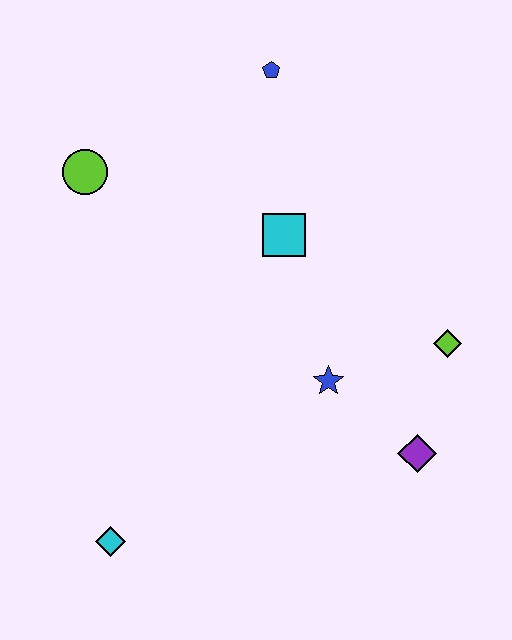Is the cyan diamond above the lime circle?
No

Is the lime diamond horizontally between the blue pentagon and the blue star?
No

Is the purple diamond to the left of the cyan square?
No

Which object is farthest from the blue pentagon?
The cyan diamond is farthest from the blue pentagon.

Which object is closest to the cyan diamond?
The blue star is closest to the cyan diamond.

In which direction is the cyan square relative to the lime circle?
The cyan square is to the right of the lime circle.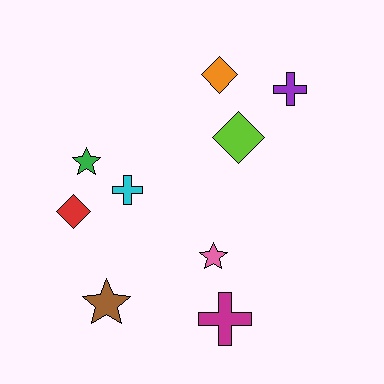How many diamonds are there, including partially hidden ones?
There are 3 diamonds.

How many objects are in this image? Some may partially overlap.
There are 9 objects.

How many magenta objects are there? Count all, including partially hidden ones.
There is 1 magenta object.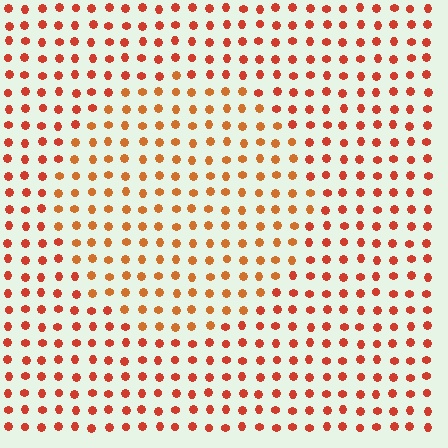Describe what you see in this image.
The image is filled with small red elements in a uniform arrangement. A circle-shaped region is visible where the elements are tinted to a slightly different hue, forming a subtle color boundary.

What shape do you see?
I see a circle.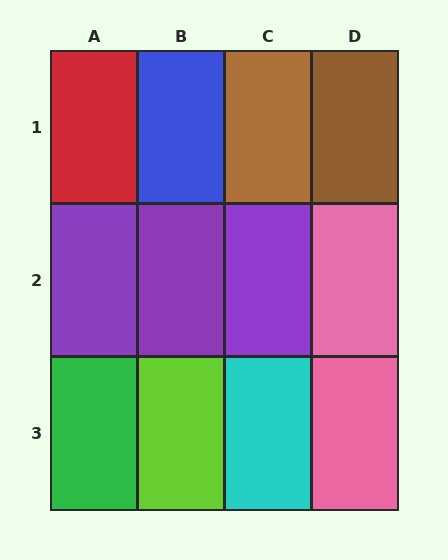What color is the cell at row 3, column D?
Pink.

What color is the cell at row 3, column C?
Cyan.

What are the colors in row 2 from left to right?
Purple, purple, purple, pink.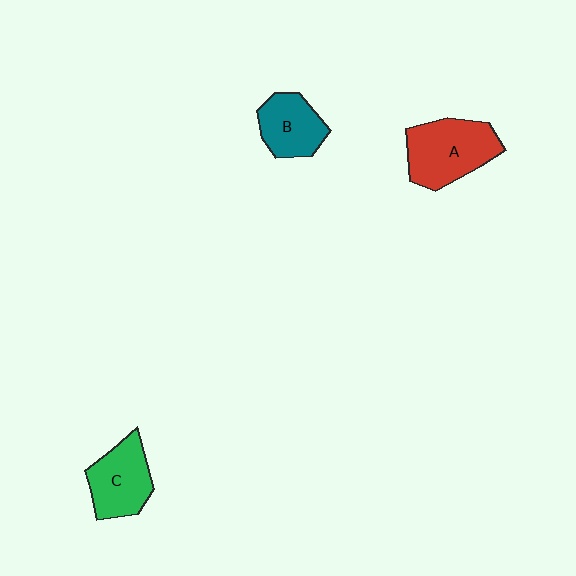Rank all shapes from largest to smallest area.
From largest to smallest: A (red), C (green), B (teal).